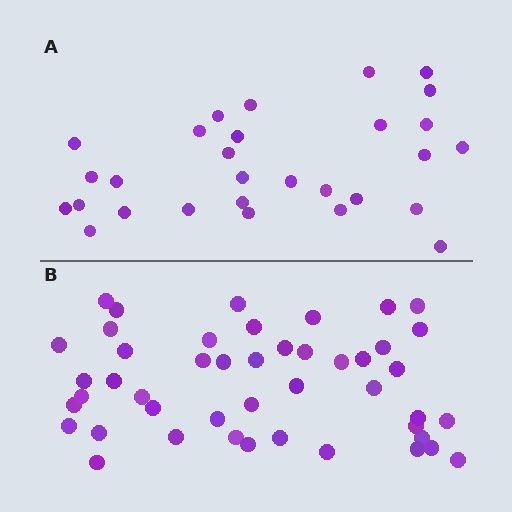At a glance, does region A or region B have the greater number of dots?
Region B (the bottom region) has more dots.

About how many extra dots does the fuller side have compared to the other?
Region B has approximately 15 more dots than region A.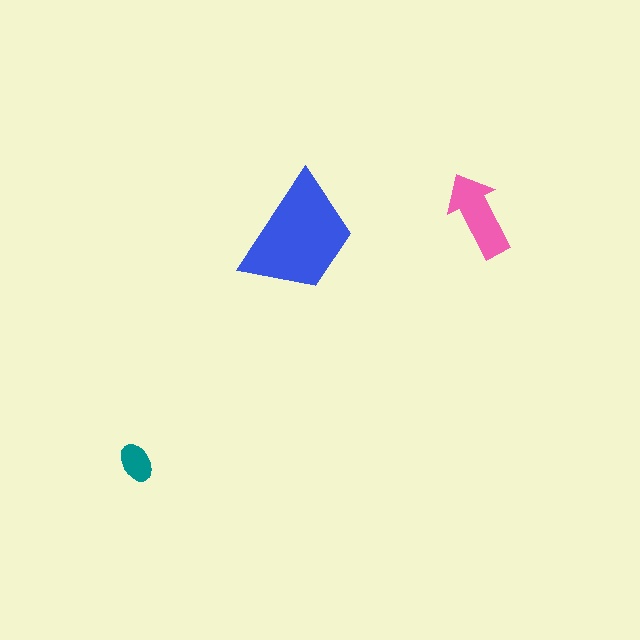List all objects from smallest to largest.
The teal ellipse, the pink arrow, the blue trapezoid.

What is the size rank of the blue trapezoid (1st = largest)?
1st.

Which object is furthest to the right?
The pink arrow is rightmost.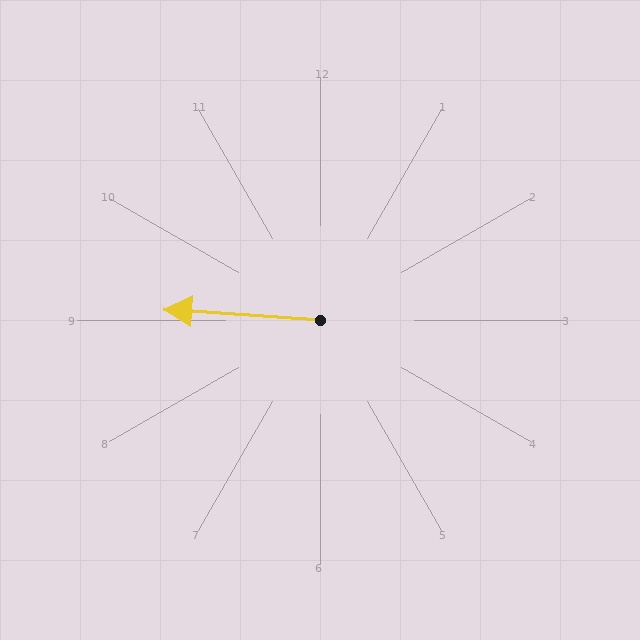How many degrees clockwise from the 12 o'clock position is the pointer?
Approximately 274 degrees.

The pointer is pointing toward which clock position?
Roughly 9 o'clock.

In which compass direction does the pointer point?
West.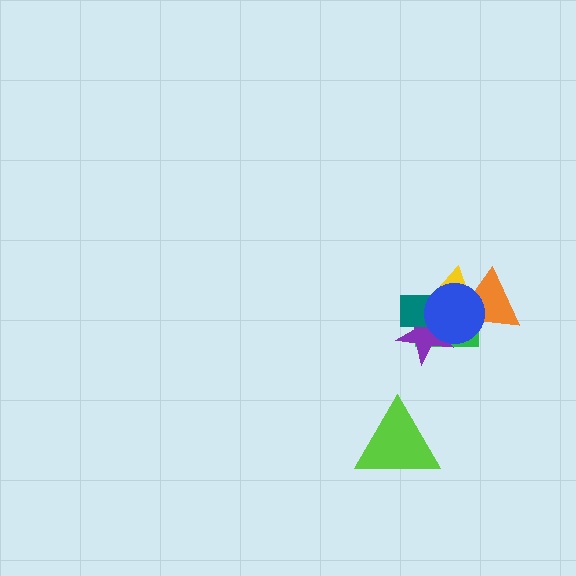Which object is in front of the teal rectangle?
The blue circle is in front of the teal rectangle.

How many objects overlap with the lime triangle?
0 objects overlap with the lime triangle.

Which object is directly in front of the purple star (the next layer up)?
The yellow triangle is directly in front of the purple star.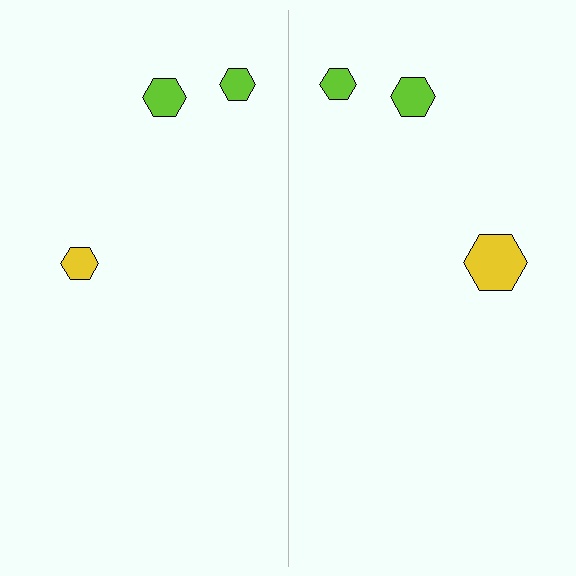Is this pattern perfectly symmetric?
No, the pattern is not perfectly symmetric. The yellow hexagon on the right side has a different size than its mirror counterpart.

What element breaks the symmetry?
The yellow hexagon on the right side has a different size than its mirror counterpart.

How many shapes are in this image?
There are 6 shapes in this image.